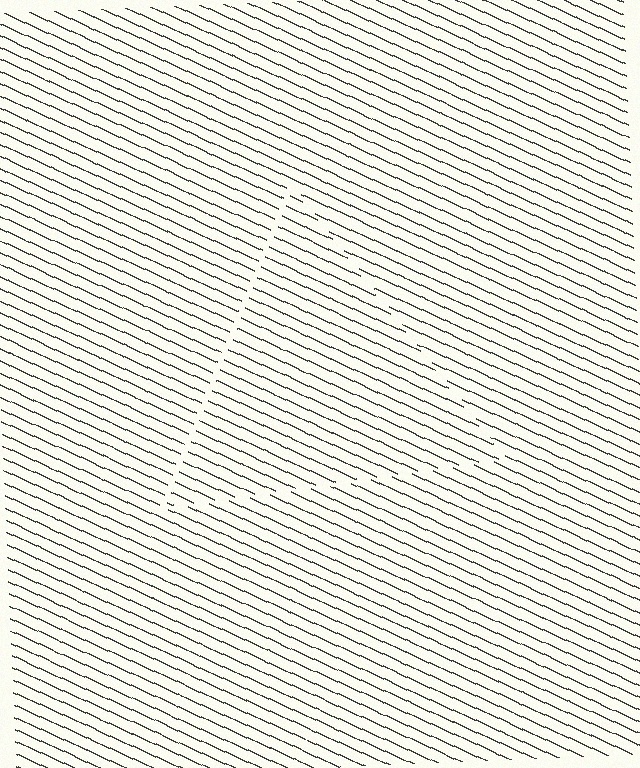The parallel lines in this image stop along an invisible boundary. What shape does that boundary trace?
An illusory triangle. The interior of the shape contains the same grating, shifted by half a period — the contour is defined by the phase discontinuity where line-ends from the inner and outer gratings abut.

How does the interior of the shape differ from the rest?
The interior of the shape contains the same grating, shifted by half a period — the contour is defined by the phase discontinuity where line-ends from the inner and outer gratings abut.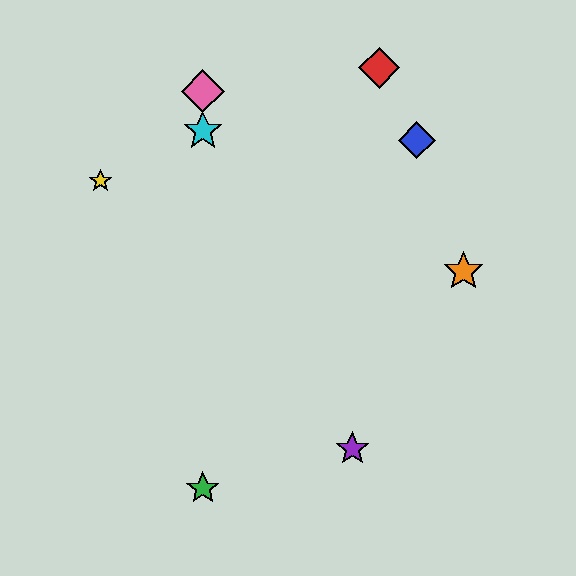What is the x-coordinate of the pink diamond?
The pink diamond is at x≈203.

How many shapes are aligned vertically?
3 shapes (the green star, the cyan star, the pink diamond) are aligned vertically.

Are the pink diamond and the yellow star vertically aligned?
No, the pink diamond is at x≈203 and the yellow star is at x≈100.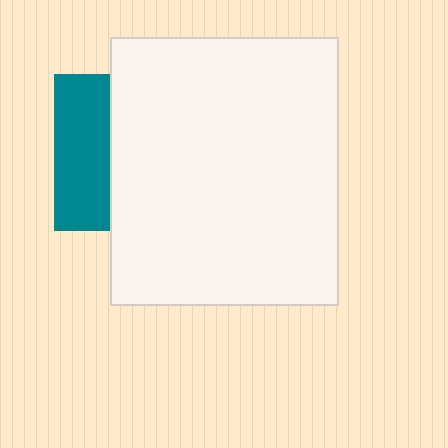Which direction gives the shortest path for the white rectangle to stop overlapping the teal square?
Moving right gives the shortest separation.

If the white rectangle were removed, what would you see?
You would see the complete teal square.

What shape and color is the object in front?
The object in front is a white rectangle.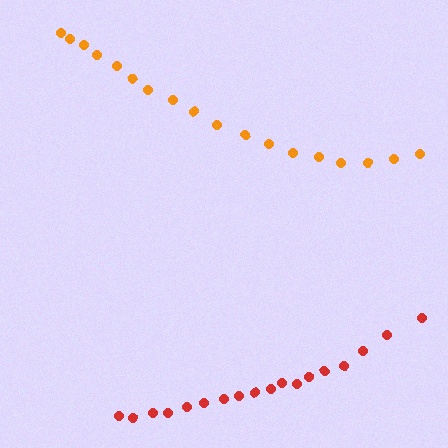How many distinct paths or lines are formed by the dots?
There are 2 distinct paths.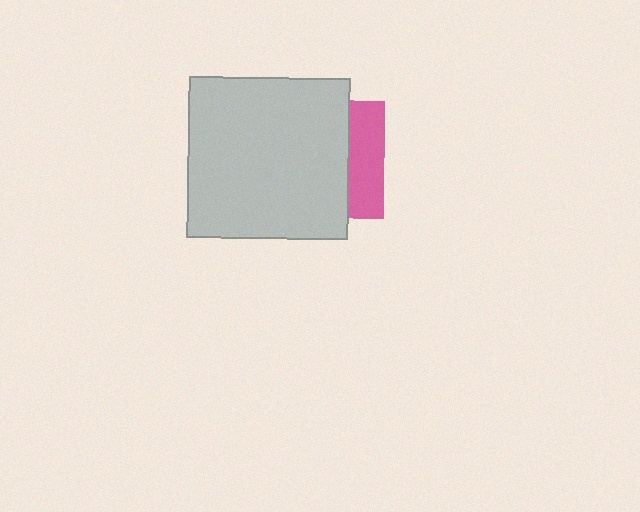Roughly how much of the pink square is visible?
A small part of it is visible (roughly 31%).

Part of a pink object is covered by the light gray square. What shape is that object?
It is a square.